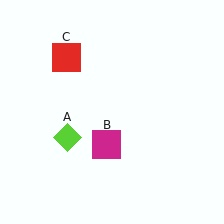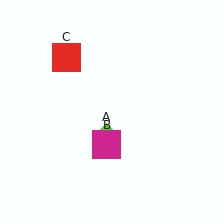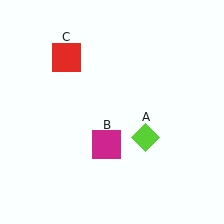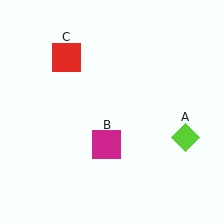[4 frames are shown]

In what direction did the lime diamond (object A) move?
The lime diamond (object A) moved right.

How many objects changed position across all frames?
1 object changed position: lime diamond (object A).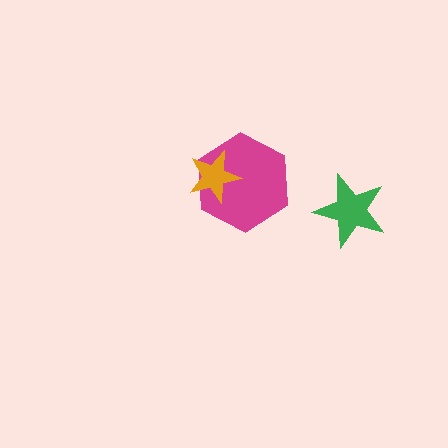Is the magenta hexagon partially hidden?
Yes, it is partially covered by another shape.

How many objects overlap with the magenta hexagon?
1 object overlaps with the magenta hexagon.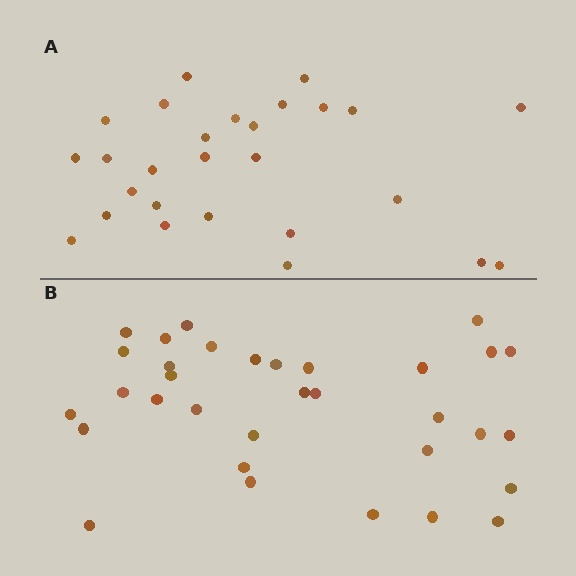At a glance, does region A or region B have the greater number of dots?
Region B (the bottom region) has more dots.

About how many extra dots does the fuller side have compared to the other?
Region B has about 6 more dots than region A.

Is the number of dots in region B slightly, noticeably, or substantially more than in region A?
Region B has only slightly more — the two regions are fairly close. The ratio is roughly 1.2 to 1.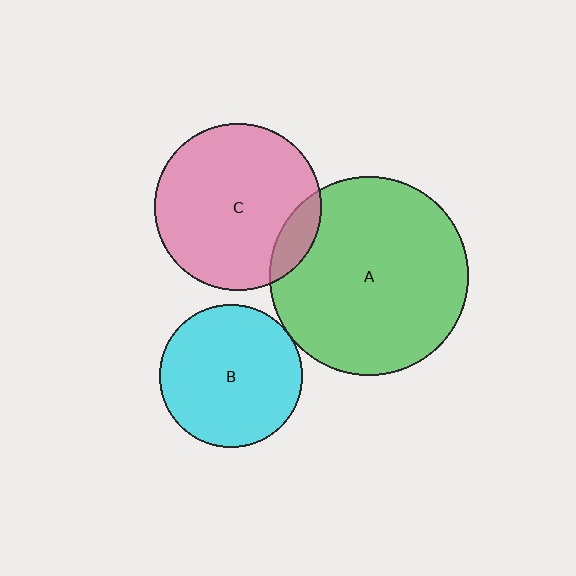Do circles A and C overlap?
Yes.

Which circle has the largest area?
Circle A (green).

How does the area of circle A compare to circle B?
Approximately 1.9 times.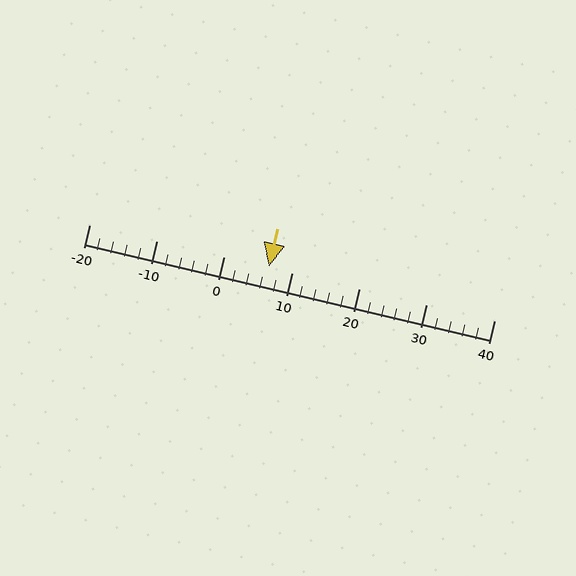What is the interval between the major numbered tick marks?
The major tick marks are spaced 10 units apart.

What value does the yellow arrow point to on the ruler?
The yellow arrow points to approximately 7.